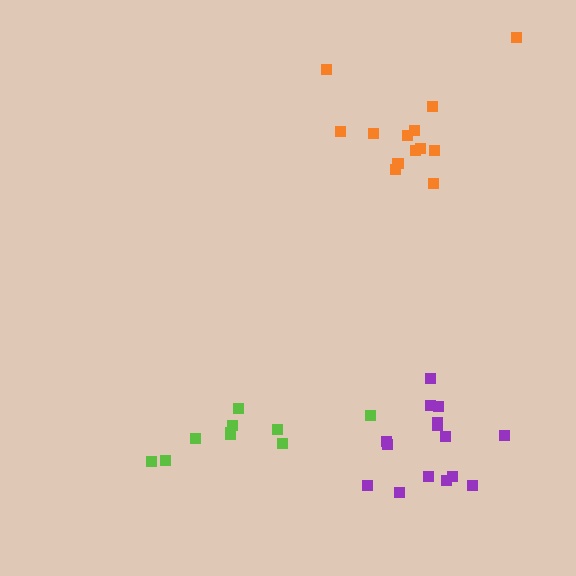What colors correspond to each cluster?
The clusters are colored: lime, purple, orange.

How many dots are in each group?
Group 1: 10 dots, Group 2: 15 dots, Group 3: 13 dots (38 total).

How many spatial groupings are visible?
There are 3 spatial groupings.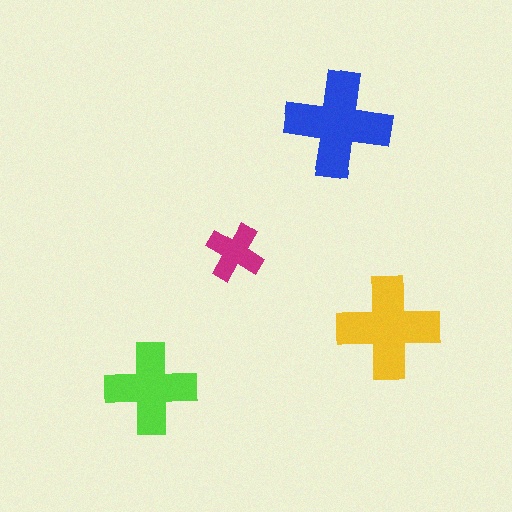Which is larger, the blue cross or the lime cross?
The blue one.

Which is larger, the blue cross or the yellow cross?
The blue one.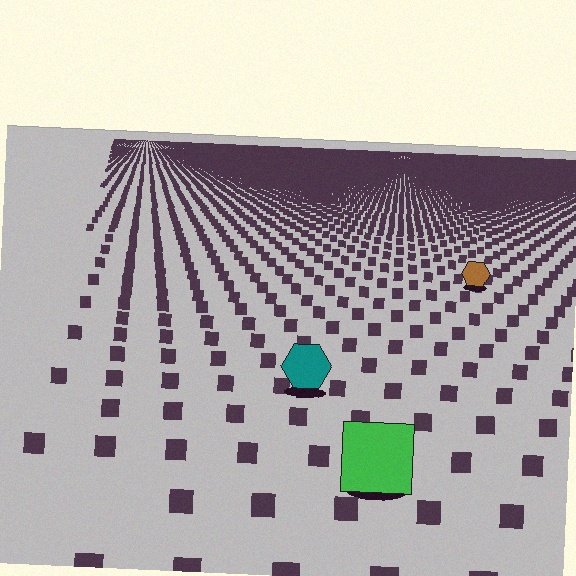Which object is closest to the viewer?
The green square is closest. The texture marks near it are larger and more spread out.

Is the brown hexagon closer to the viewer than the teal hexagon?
No. The teal hexagon is closer — you can tell from the texture gradient: the ground texture is coarser near it.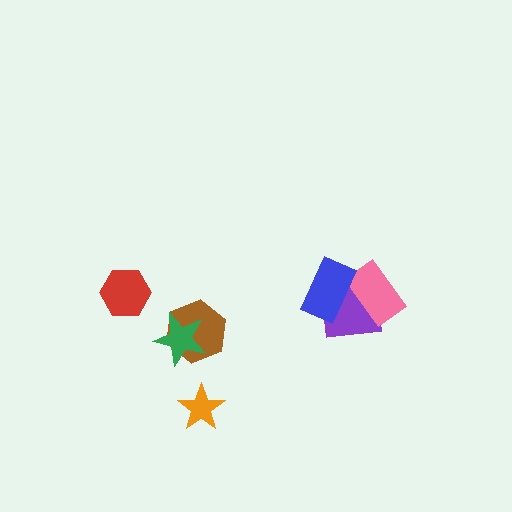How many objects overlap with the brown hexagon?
1 object overlaps with the brown hexagon.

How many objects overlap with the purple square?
2 objects overlap with the purple square.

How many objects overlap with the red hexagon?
0 objects overlap with the red hexagon.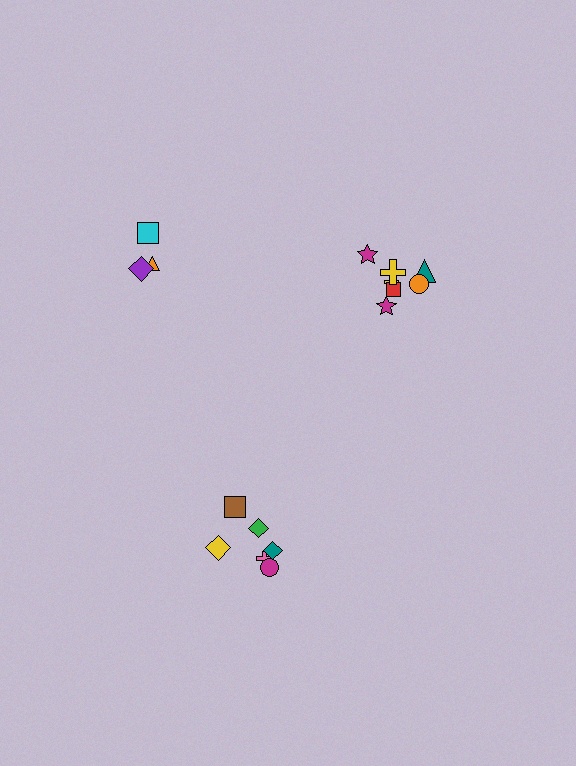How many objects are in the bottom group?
There are 6 objects.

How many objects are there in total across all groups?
There are 16 objects.